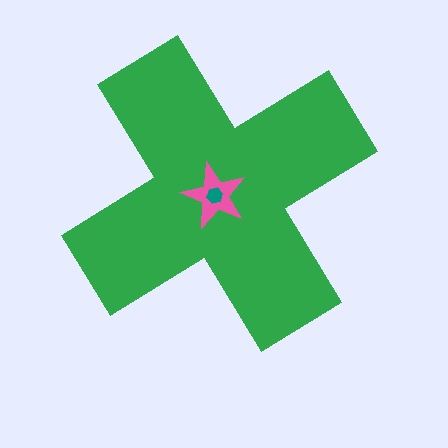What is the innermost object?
The teal hexagon.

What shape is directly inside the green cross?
The pink star.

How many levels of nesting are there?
3.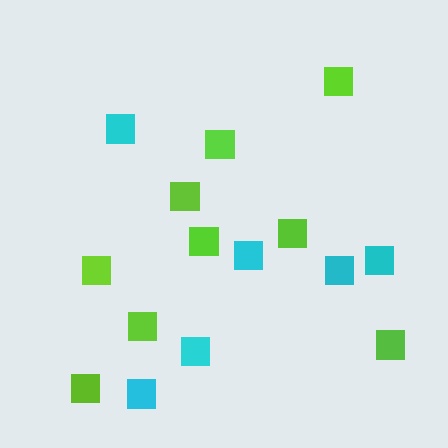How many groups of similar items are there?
There are 2 groups: one group of cyan squares (6) and one group of lime squares (9).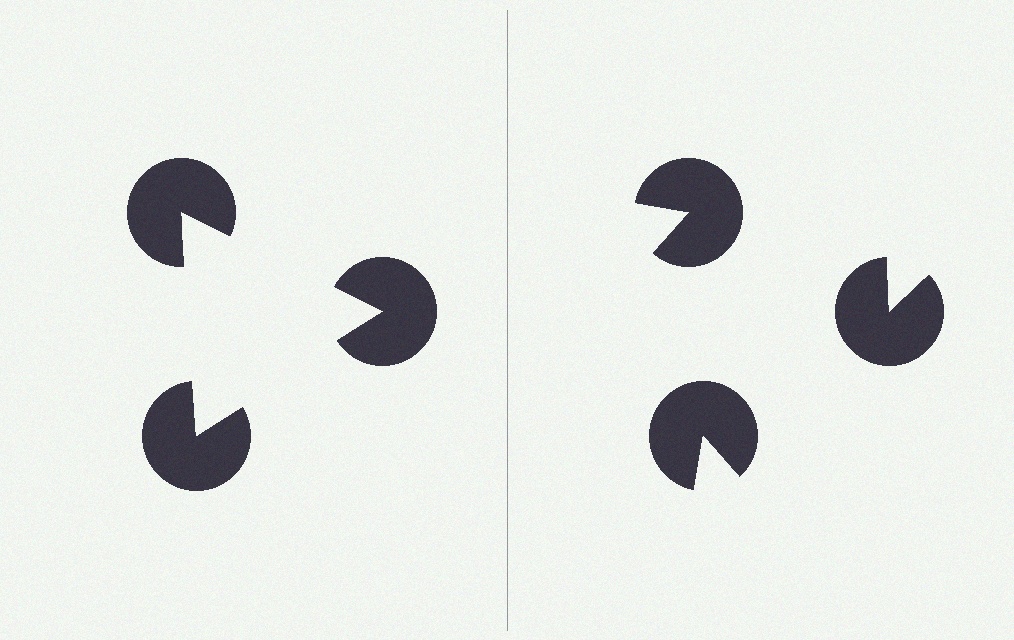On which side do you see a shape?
An illusory triangle appears on the left side. On the right side the wedge cuts are rotated, so no coherent shape forms.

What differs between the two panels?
The pac-man discs are positioned identically on both sides; only the wedge orientations differ. On the left they align to a triangle; on the right they are misaligned.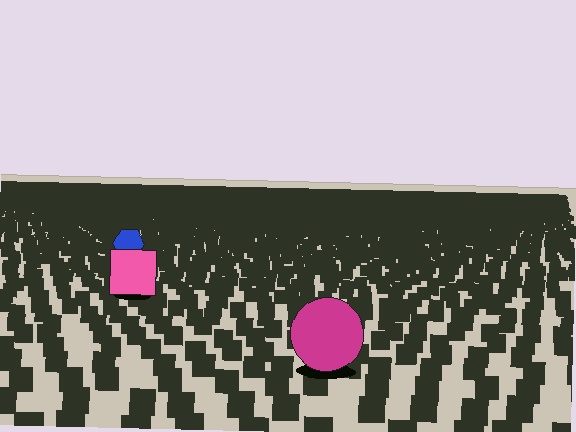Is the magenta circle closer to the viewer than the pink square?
Yes. The magenta circle is closer — you can tell from the texture gradient: the ground texture is coarser near it.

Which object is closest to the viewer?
The magenta circle is closest. The texture marks near it are larger and more spread out.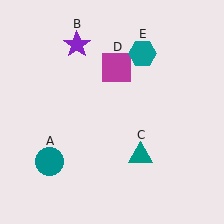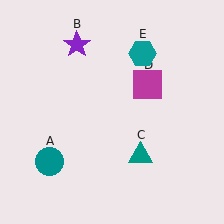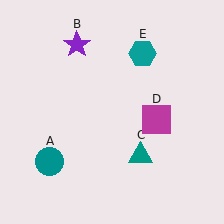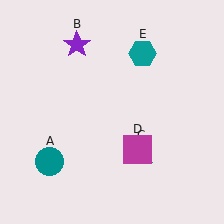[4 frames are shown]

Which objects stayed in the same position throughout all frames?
Teal circle (object A) and purple star (object B) and teal triangle (object C) and teal hexagon (object E) remained stationary.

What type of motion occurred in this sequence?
The magenta square (object D) rotated clockwise around the center of the scene.